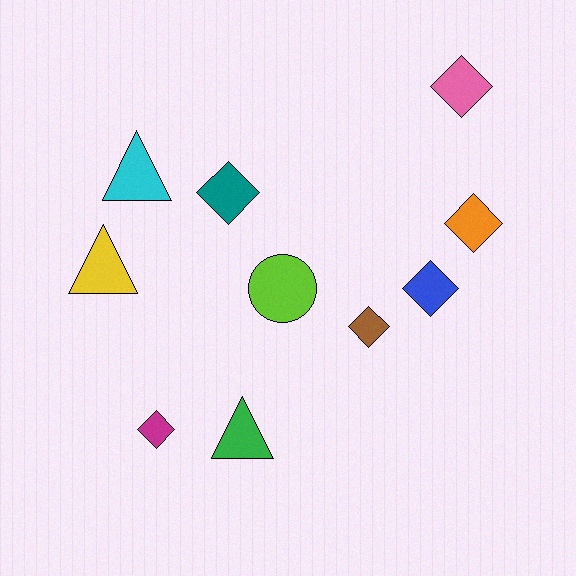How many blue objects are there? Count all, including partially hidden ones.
There is 1 blue object.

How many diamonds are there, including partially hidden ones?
There are 6 diamonds.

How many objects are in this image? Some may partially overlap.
There are 10 objects.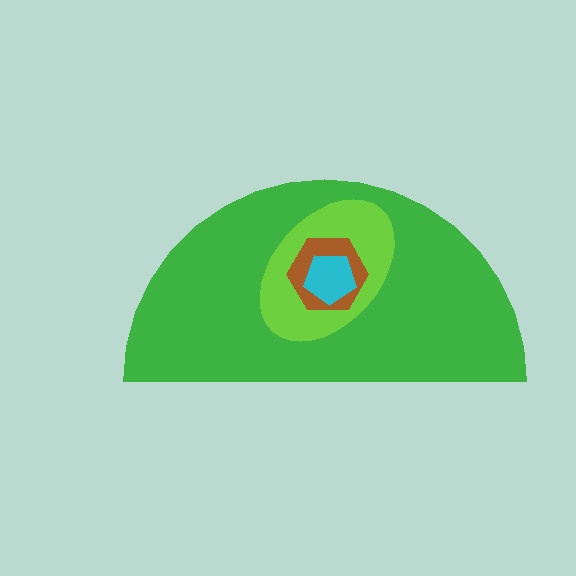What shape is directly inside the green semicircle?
The lime ellipse.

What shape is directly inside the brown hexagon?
The cyan pentagon.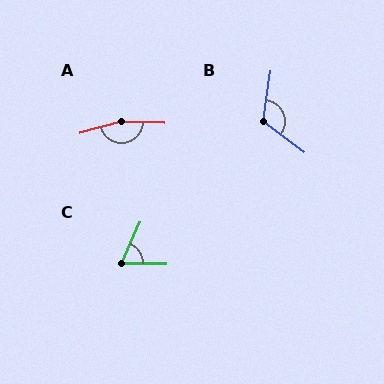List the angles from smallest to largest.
C (66°), B (119°), A (162°).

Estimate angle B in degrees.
Approximately 119 degrees.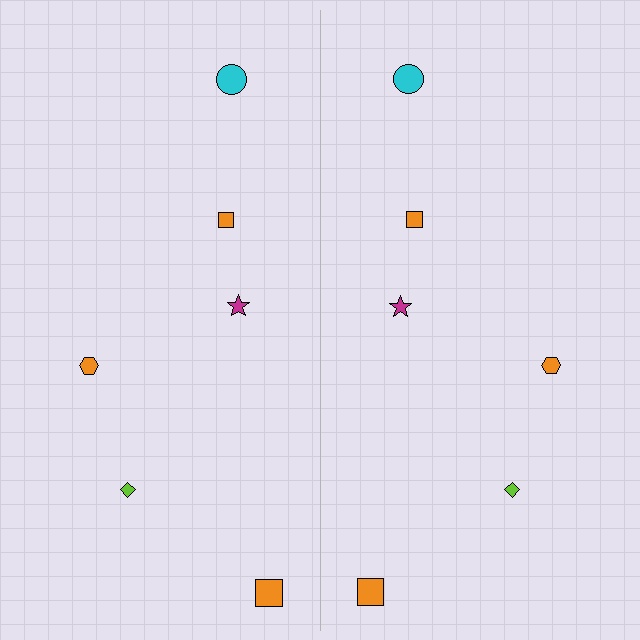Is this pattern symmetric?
Yes, this pattern has bilateral (reflection) symmetry.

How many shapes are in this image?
There are 12 shapes in this image.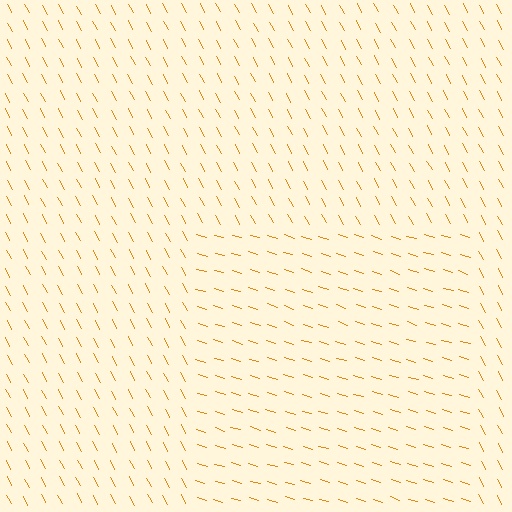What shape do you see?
I see a rectangle.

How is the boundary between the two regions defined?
The boundary is defined purely by a change in line orientation (approximately 45 degrees difference). All lines are the same color and thickness.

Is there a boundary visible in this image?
Yes, there is a texture boundary formed by a change in line orientation.